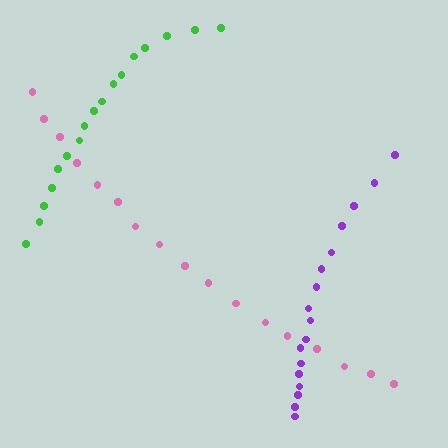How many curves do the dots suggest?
There are 3 distinct paths.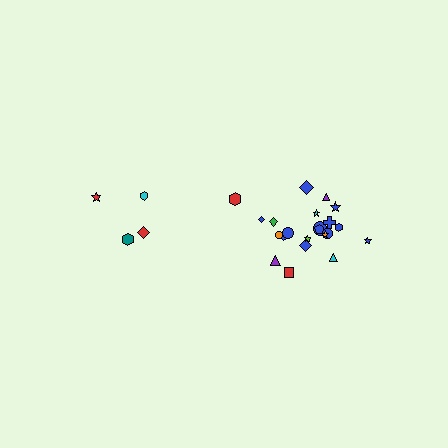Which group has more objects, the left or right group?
The right group.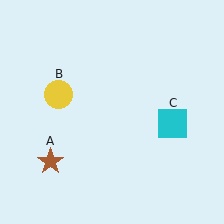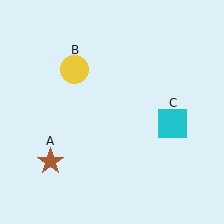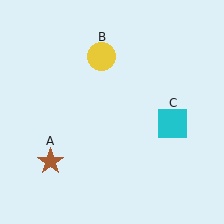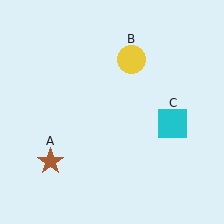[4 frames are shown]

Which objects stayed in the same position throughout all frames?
Brown star (object A) and cyan square (object C) remained stationary.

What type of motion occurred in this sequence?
The yellow circle (object B) rotated clockwise around the center of the scene.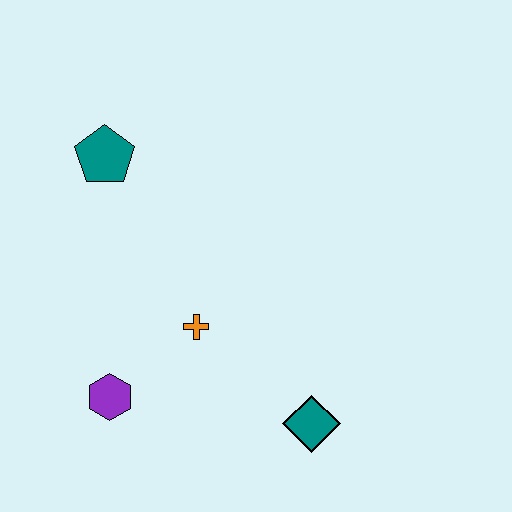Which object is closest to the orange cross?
The purple hexagon is closest to the orange cross.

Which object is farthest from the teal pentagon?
The teal diamond is farthest from the teal pentagon.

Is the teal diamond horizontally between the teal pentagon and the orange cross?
No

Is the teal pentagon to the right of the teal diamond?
No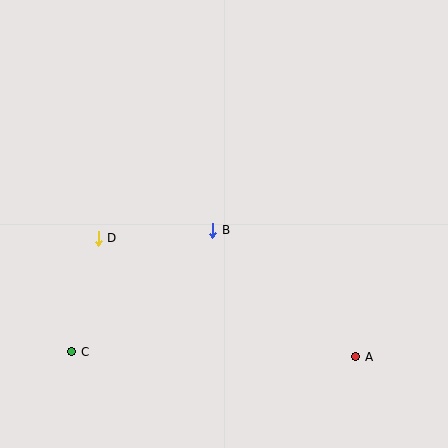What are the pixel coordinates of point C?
Point C is at (72, 352).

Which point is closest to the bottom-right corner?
Point A is closest to the bottom-right corner.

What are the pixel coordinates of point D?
Point D is at (98, 238).